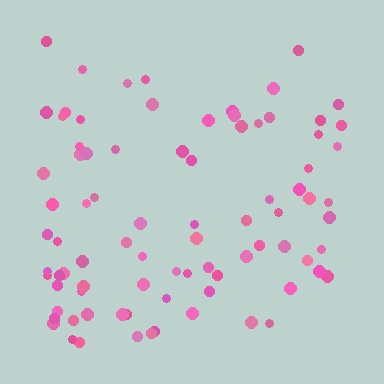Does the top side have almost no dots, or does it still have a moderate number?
Still a moderate number, just noticeably fewer than the bottom.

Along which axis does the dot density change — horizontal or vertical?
Vertical.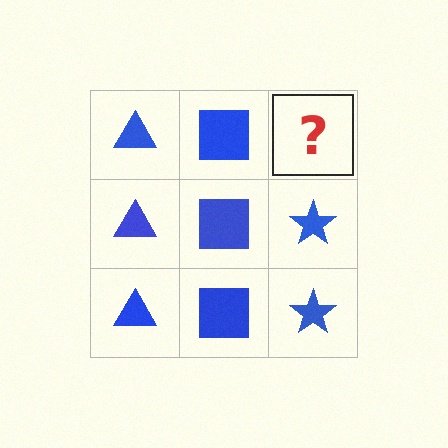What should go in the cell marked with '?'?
The missing cell should contain a blue star.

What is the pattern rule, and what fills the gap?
The rule is that each column has a consistent shape. The gap should be filled with a blue star.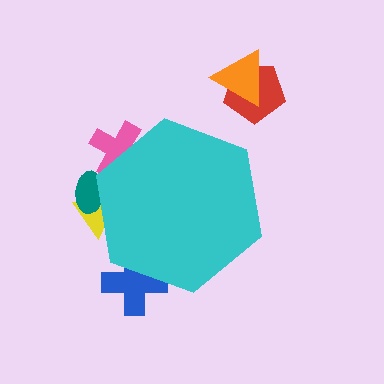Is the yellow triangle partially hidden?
Yes, the yellow triangle is partially hidden behind the cyan hexagon.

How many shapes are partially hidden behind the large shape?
4 shapes are partially hidden.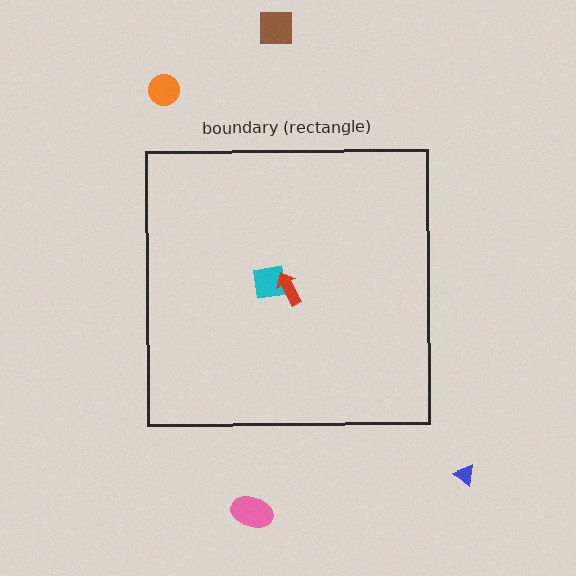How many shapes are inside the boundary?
2 inside, 4 outside.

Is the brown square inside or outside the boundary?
Outside.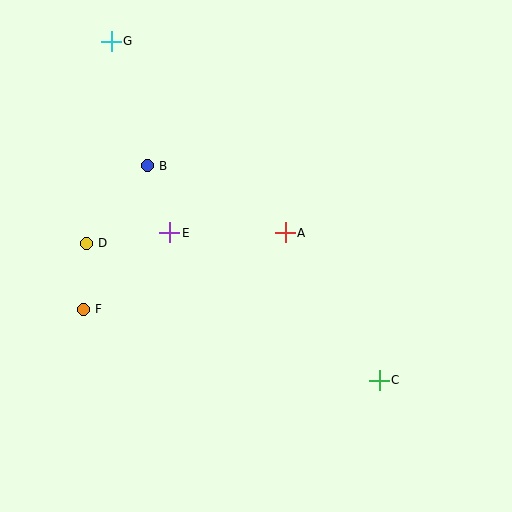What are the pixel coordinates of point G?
Point G is at (111, 41).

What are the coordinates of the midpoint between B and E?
The midpoint between B and E is at (158, 199).